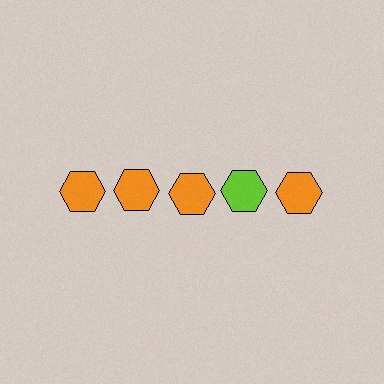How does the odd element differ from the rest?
It has a different color: lime instead of orange.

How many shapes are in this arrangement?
There are 5 shapes arranged in a grid pattern.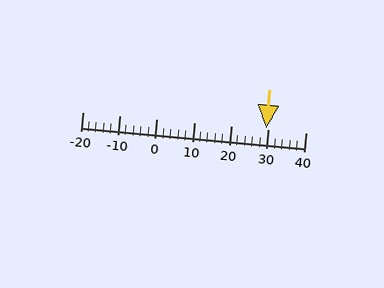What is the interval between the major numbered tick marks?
The major tick marks are spaced 10 units apart.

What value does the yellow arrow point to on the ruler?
The yellow arrow points to approximately 29.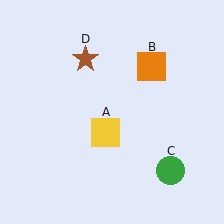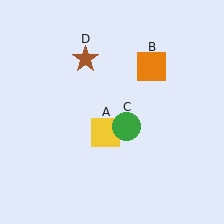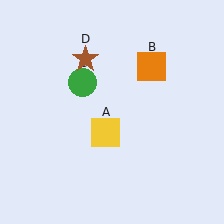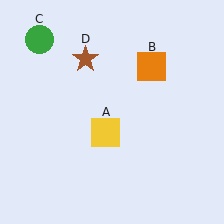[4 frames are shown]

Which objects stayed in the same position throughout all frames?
Yellow square (object A) and orange square (object B) and brown star (object D) remained stationary.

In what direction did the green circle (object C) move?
The green circle (object C) moved up and to the left.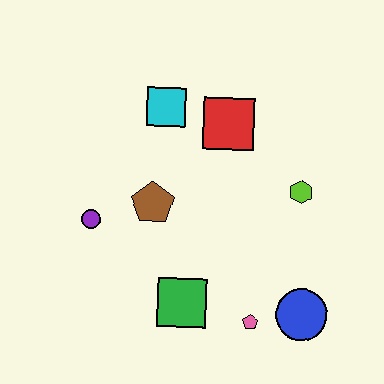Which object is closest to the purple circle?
The brown pentagon is closest to the purple circle.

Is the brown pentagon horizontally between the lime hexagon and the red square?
No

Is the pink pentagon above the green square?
No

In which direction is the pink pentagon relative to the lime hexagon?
The pink pentagon is below the lime hexagon.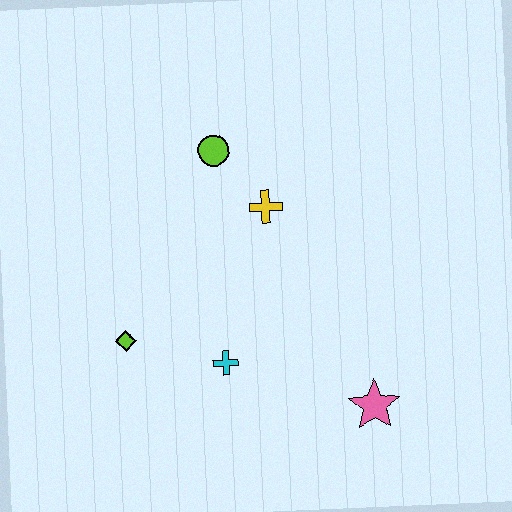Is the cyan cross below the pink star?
No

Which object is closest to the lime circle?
The yellow cross is closest to the lime circle.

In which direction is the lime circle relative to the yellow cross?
The lime circle is above the yellow cross.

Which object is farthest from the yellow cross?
The pink star is farthest from the yellow cross.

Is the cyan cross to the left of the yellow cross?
Yes